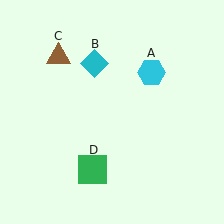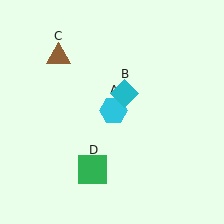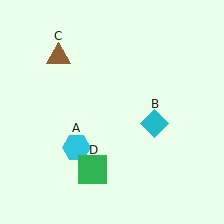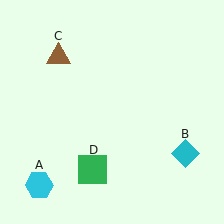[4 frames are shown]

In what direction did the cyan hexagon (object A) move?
The cyan hexagon (object A) moved down and to the left.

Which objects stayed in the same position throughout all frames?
Brown triangle (object C) and green square (object D) remained stationary.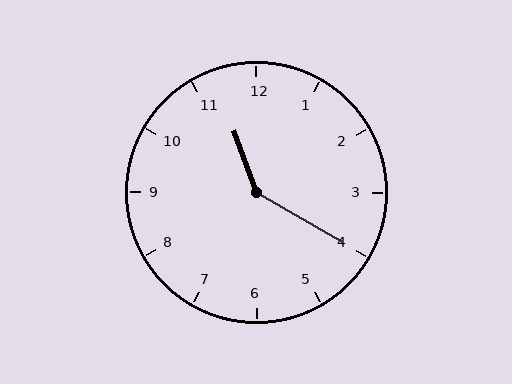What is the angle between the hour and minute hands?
Approximately 140 degrees.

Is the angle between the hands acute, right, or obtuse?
It is obtuse.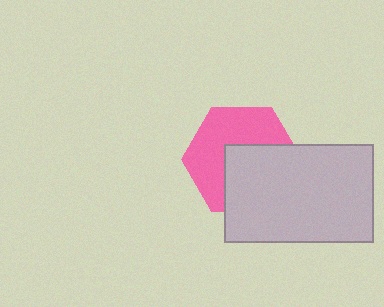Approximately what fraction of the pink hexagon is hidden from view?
Roughly 48% of the pink hexagon is hidden behind the light gray rectangle.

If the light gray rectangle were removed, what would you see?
You would see the complete pink hexagon.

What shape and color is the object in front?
The object in front is a light gray rectangle.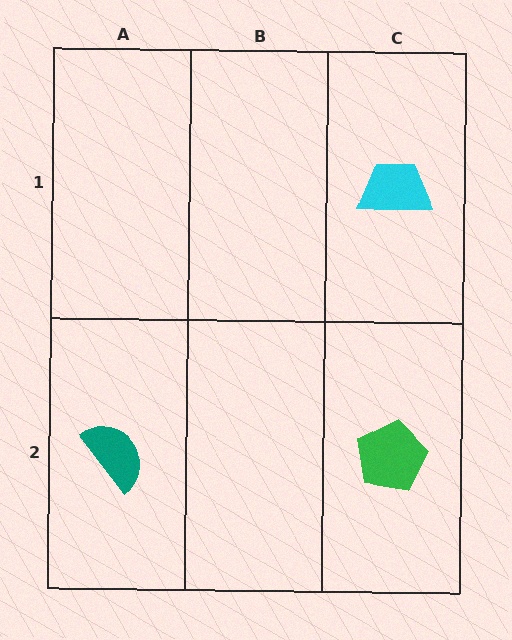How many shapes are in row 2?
2 shapes.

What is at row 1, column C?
A cyan trapezoid.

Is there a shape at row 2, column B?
No, that cell is empty.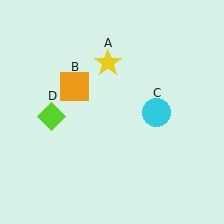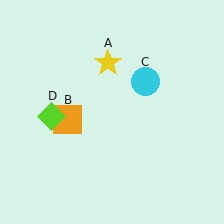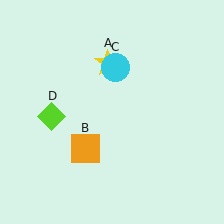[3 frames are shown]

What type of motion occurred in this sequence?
The orange square (object B), cyan circle (object C) rotated counterclockwise around the center of the scene.